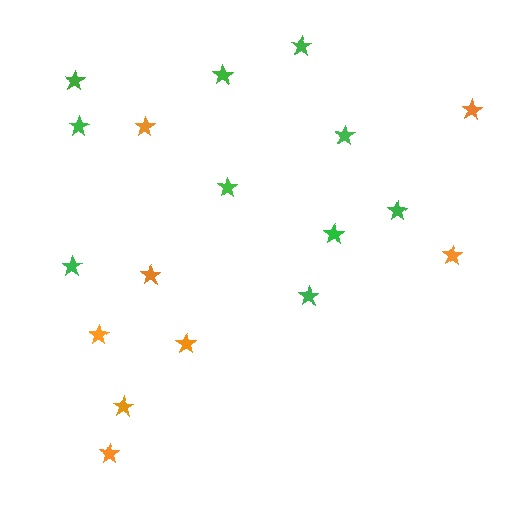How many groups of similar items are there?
There are 2 groups: one group of orange stars (8) and one group of green stars (10).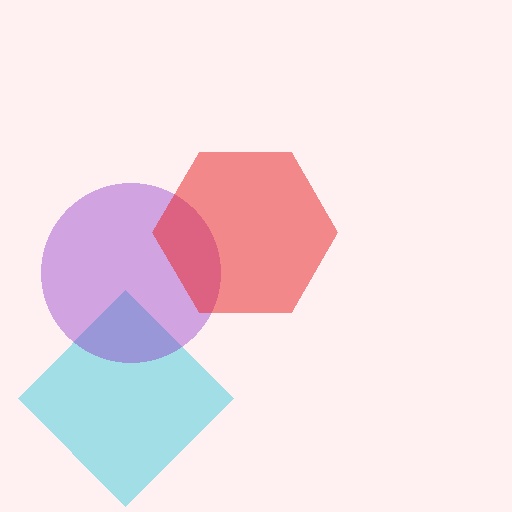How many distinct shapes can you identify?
There are 3 distinct shapes: a cyan diamond, a purple circle, a red hexagon.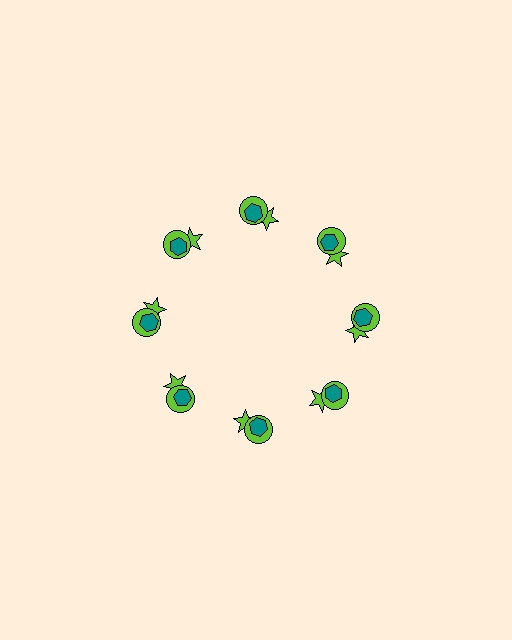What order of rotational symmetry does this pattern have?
This pattern has 8-fold rotational symmetry.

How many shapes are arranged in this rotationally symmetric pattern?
There are 24 shapes, arranged in 8 groups of 3.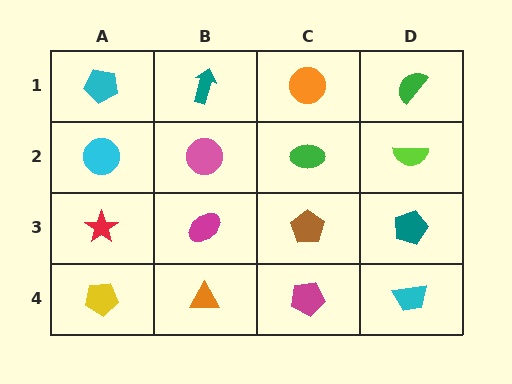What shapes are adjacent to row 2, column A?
A cyan pentagon (row 1, column A), a red star (row 3, column A), a pink circle (row 2, column B).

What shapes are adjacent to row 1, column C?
A green ellipse (row 2, column C), a teal arrow (row 1, column B), a green semicircle (row 1, column D).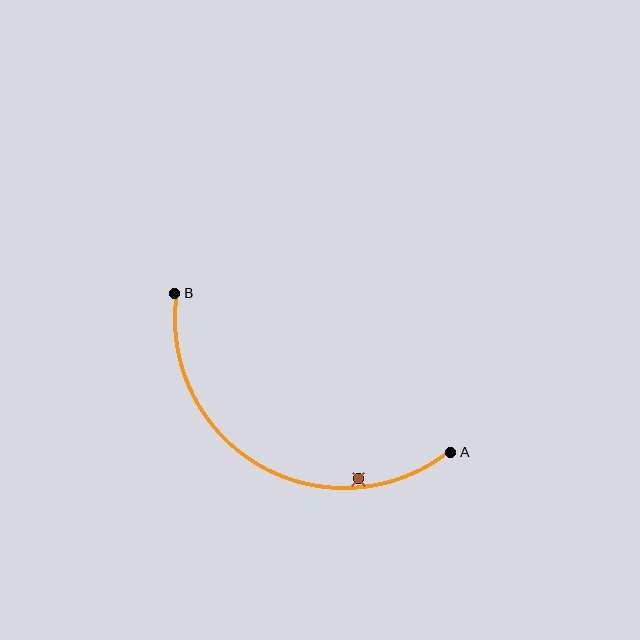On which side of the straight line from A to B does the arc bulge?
The arc bulges below the straight line connecting A and B.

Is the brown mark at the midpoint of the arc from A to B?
No — the brown mark does not lie on the arc at all. It sits slightly inside the curve.